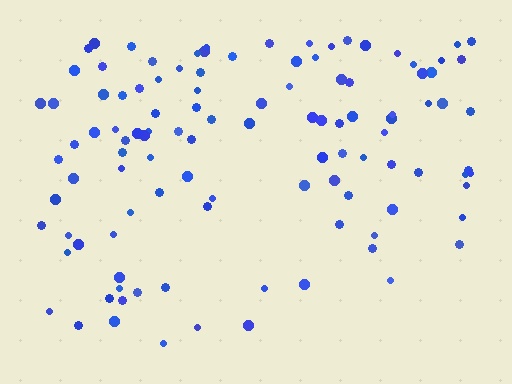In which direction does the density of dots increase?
From bottom to top, with the top side densest.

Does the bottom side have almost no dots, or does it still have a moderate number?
Still a moderate number, just noticeably fewer than the top.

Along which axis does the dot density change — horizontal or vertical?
Vertical.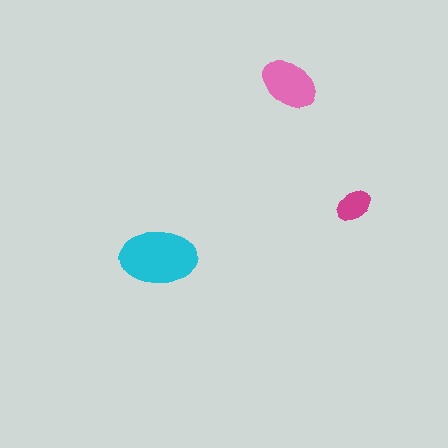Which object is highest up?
The pink ellipse is topmost.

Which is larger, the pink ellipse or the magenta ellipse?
The pink one.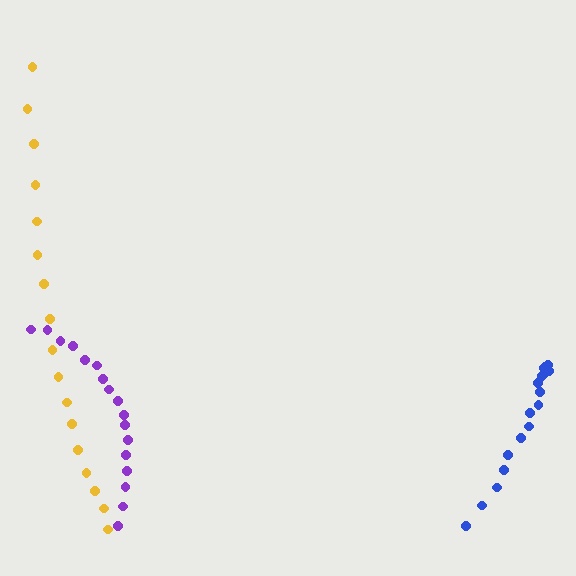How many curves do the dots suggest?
There are 3 distinct paths.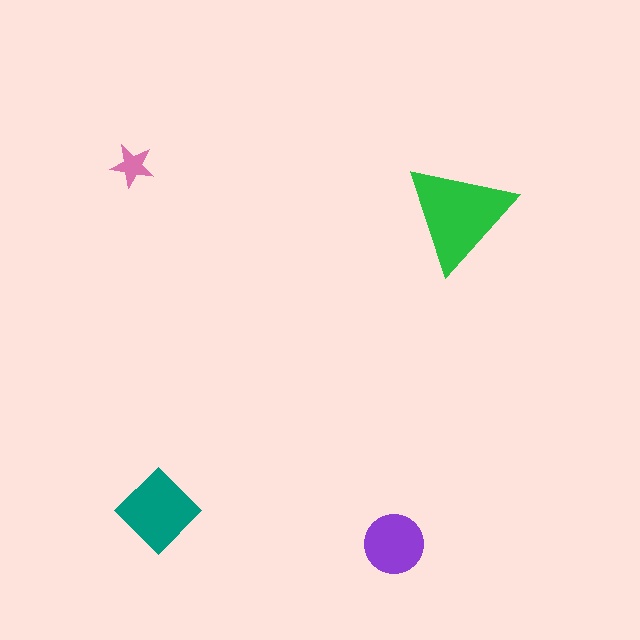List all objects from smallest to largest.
The pink star, the purple circle, the teal diamond, the green triangle.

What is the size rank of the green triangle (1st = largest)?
1st.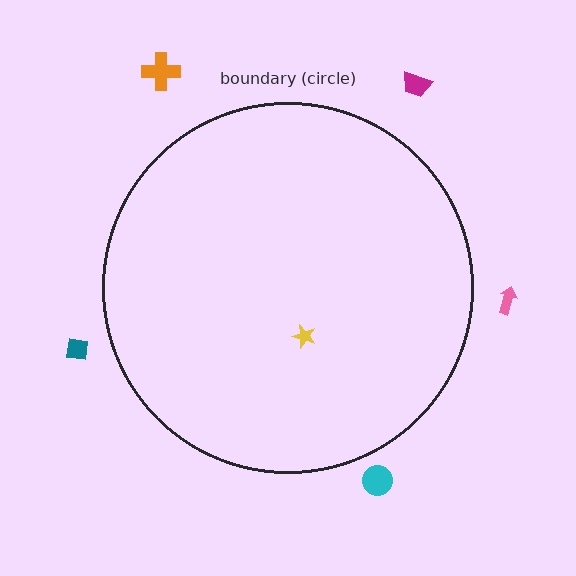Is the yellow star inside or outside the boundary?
Inside.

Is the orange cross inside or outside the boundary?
Outside.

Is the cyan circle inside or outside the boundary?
Outside.